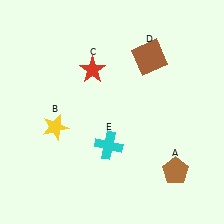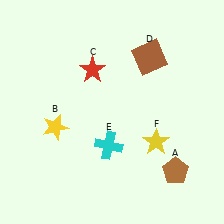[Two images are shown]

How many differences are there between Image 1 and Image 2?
There is 1 difference between the two images.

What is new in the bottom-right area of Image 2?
A yellow star (F) was added in the bottom-right area of Image 2.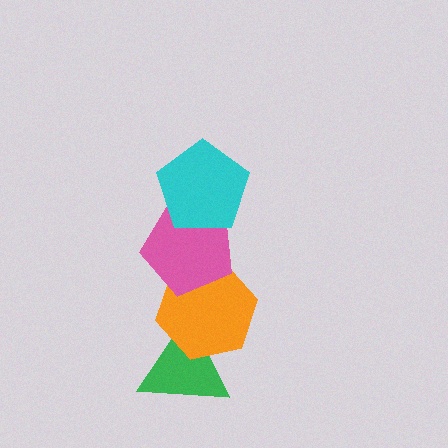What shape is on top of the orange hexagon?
The pink pentagon is on top of the orange hexagon.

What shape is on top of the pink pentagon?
The cyan pentagon is on top of the pink pentagon.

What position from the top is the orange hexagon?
The orange hexagon is 3rd from the top.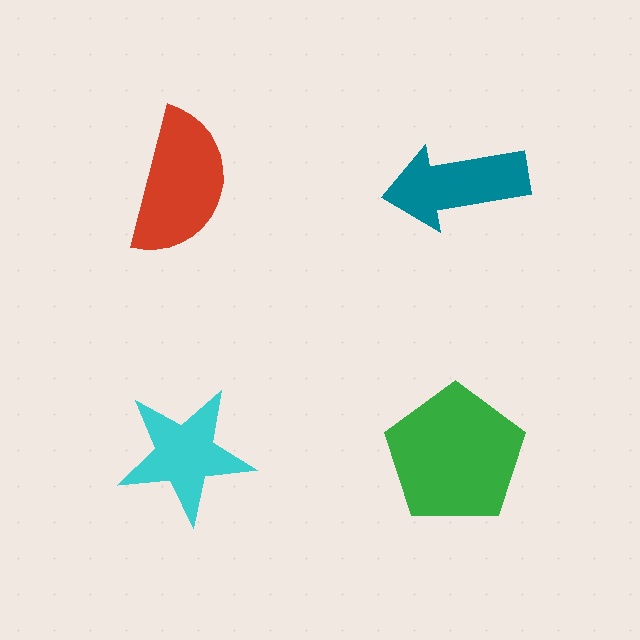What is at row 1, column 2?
A teal arrow.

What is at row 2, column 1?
A cyan star.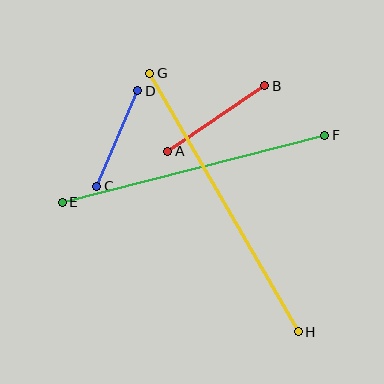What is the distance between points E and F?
The distance is approximately 271 pixels.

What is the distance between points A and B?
The distance is approximately 117 pixels.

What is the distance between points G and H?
The distance is approximately 298 pixels.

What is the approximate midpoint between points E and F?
The midpoint is at approximately (194, 169) pixels.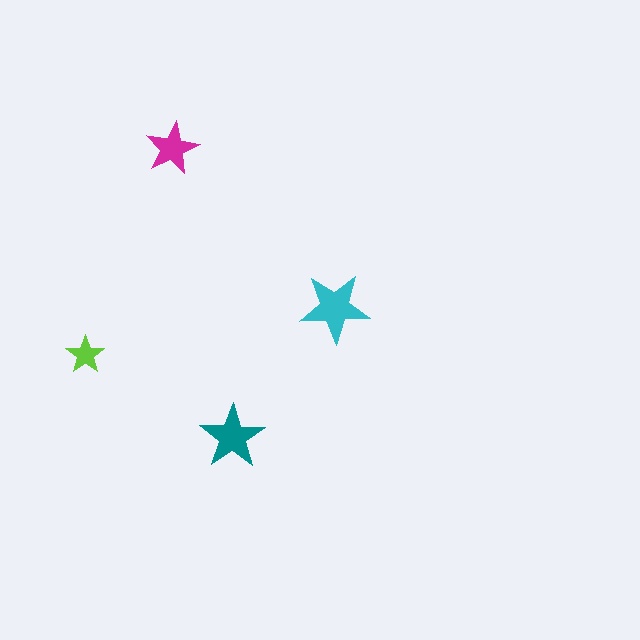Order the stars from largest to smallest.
the cyan one, the teal one, the magenta one, the lime one.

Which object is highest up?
The magenta star is topmost.